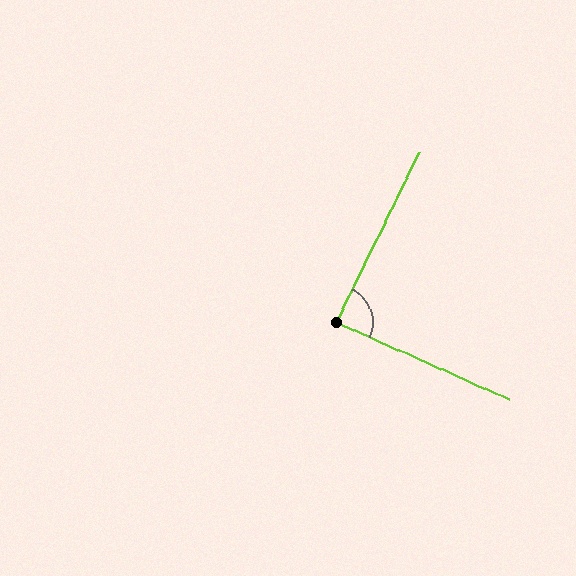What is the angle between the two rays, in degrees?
Approximately 88 degrees.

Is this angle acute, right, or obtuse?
It is approximately a right angle.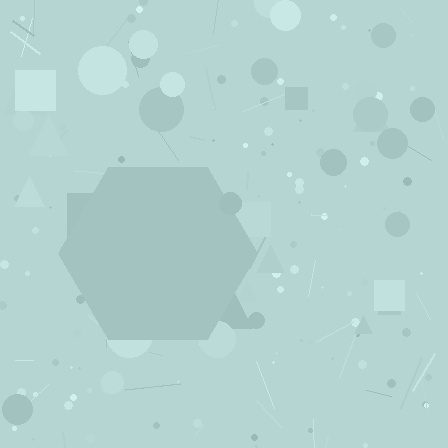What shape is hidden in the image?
A hexagon is hidden in the image.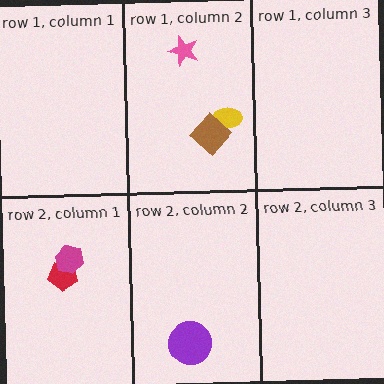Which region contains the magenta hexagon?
The row 2, column 1 region.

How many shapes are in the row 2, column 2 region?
1.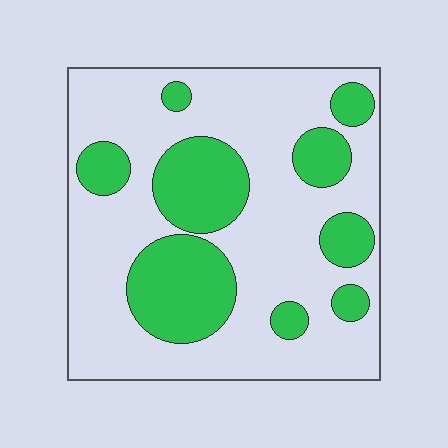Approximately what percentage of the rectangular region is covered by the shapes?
Approximately 30%.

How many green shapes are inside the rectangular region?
9.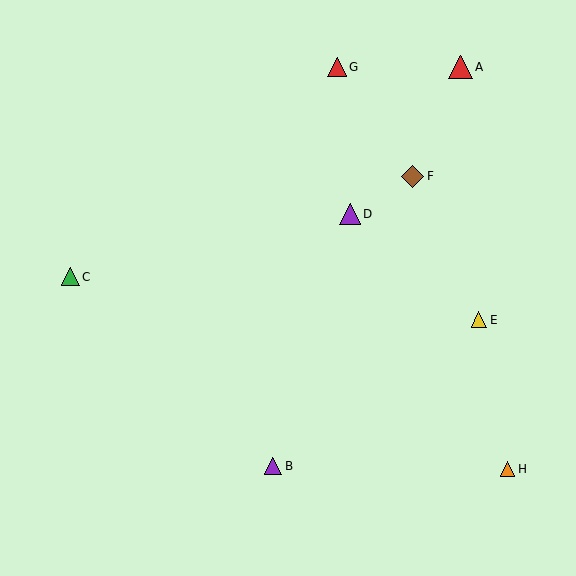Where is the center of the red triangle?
The center of the red triangle is at (337, 67).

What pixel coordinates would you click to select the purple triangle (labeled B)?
Click at (273, 466) to select the purple triangle B.